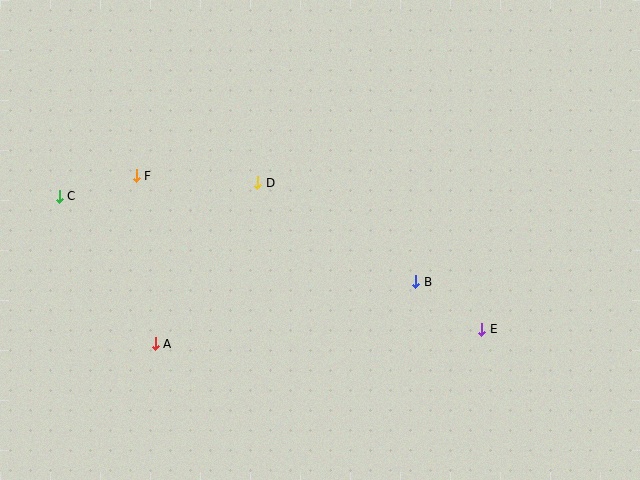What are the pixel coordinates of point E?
Point E is at (482, 329).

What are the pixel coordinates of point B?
Point B is at (416, 282).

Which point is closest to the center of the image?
Point D at (258, 183) is closest to the center.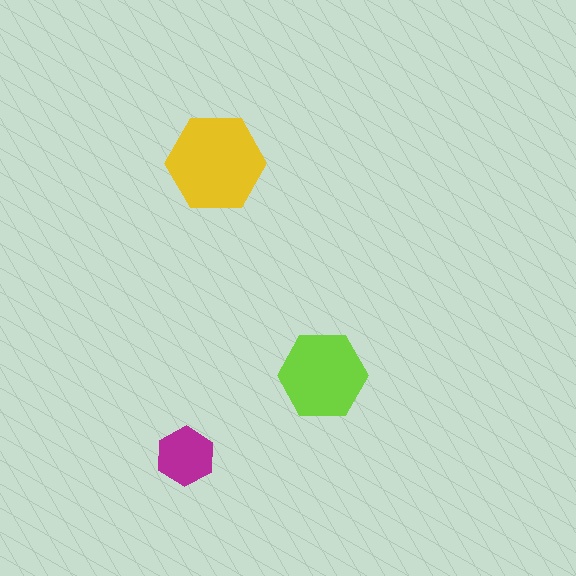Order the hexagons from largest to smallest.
the yellow one, the lime one, the magenta one.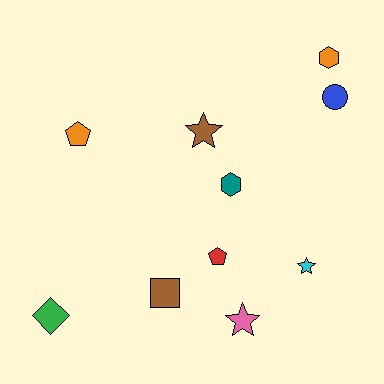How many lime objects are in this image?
There are no lime objects.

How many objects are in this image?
There are 10 objects.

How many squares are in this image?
There is 1 square.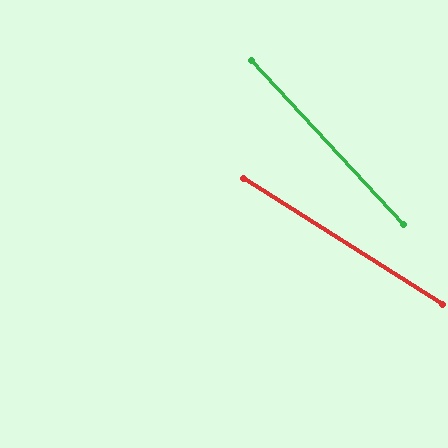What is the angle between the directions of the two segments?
Approximately 15 degrees.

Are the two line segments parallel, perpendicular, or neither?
Neither parallel nor perpendicular — they differ by about 15°.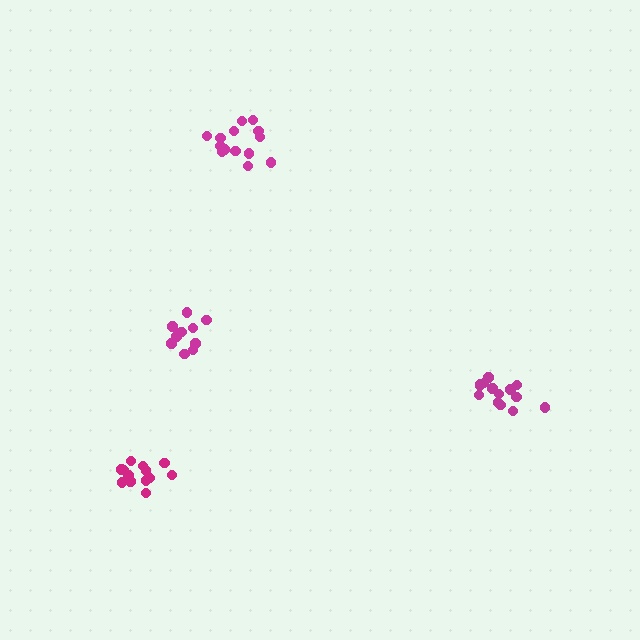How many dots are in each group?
Group 1: 13 dots, Group 2: 14 dots, Group 3: 14 dots, Group 4: 11 dots (52 total).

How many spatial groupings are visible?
There are 4 spatial groupings.